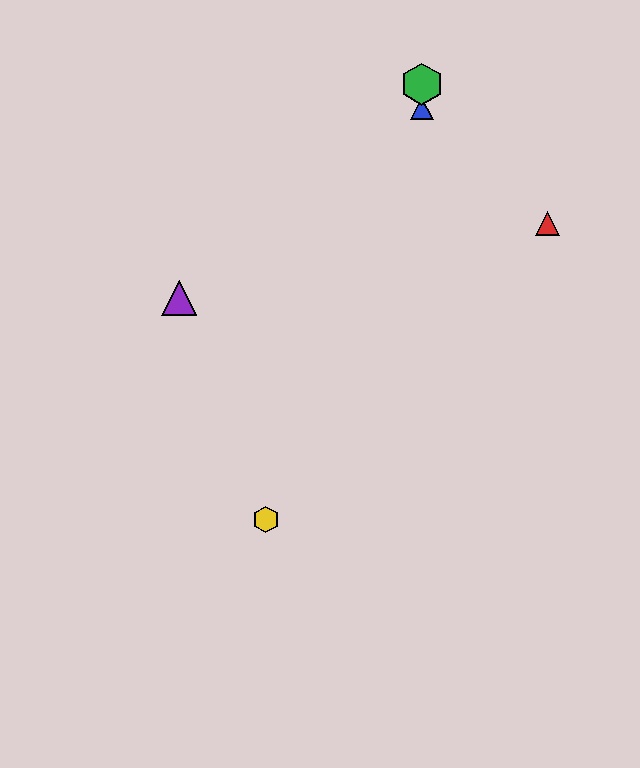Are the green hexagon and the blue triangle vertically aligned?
Yes, both are at x≈422.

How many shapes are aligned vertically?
2 shapes (the blue triangle, the green hexagon) are aligned vertically.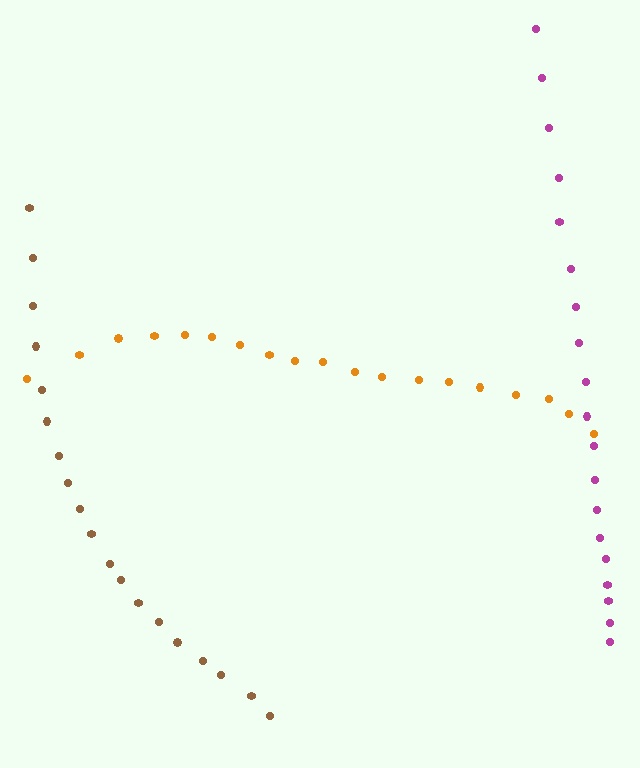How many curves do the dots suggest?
There are 3 distinct paths.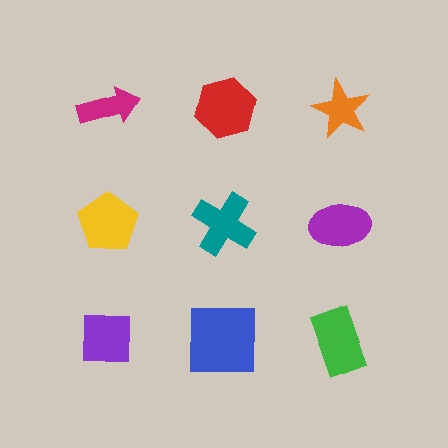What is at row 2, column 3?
A purple ellipse.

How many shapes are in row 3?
3 shapes.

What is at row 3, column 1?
A purple square.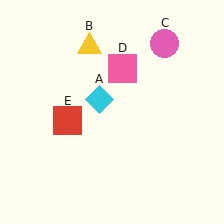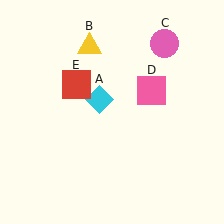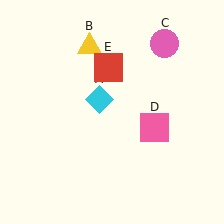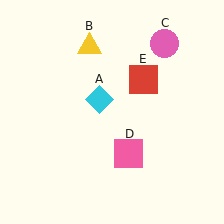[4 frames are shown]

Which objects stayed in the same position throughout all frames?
Cyan diamond (object A) and yellow triangle (object B) and pink circle (object C) remained stationary.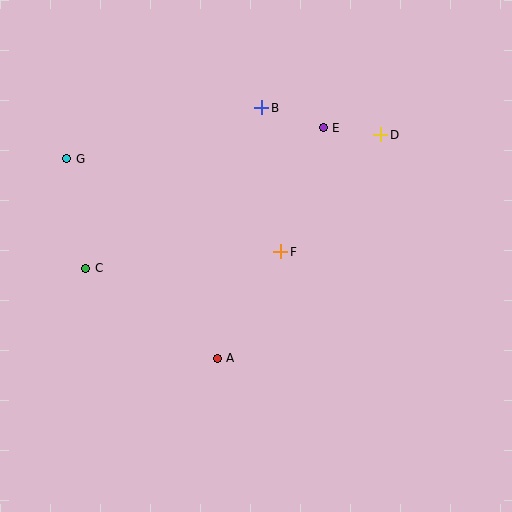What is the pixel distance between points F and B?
The distance between F and B is 145 pixels.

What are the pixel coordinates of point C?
Point C is at (86, 268).